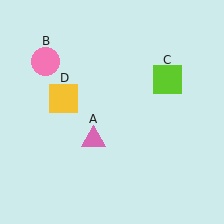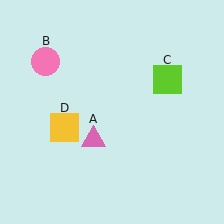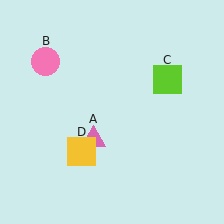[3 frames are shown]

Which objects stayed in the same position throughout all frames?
Pink triangle (object A) and pink circle (object B) and lime square (object C) remained stationary.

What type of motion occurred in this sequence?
The yellow square (object D) rotated counterclockwise around the center of the scene.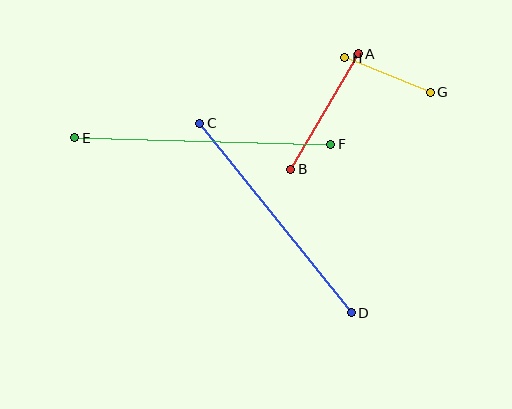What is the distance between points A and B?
The distance is approximately 134 pixels.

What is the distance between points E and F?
The distance is approximately 256 pixels.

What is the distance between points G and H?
The distance is approximately 92 pixels.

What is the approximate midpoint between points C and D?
The midpoint is at approximately (275, 218) pixels.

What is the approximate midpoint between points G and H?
The midpoint is at approximately (388, 75) pixels.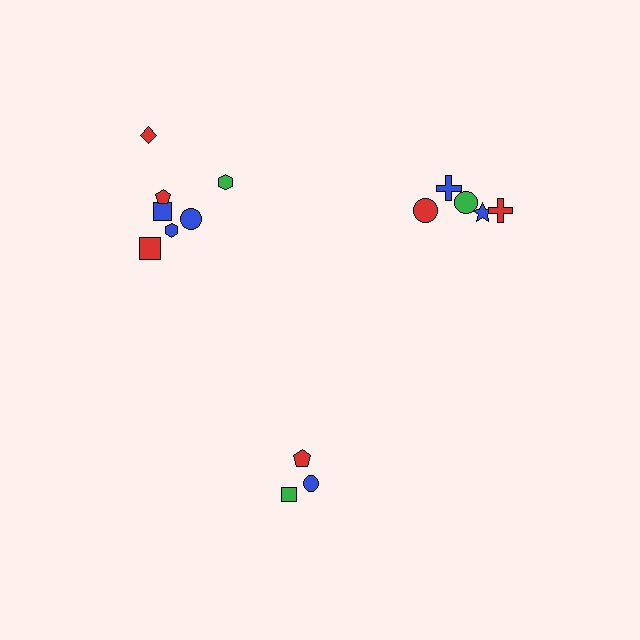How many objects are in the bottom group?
There are 3 objects.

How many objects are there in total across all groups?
There are 15 objects.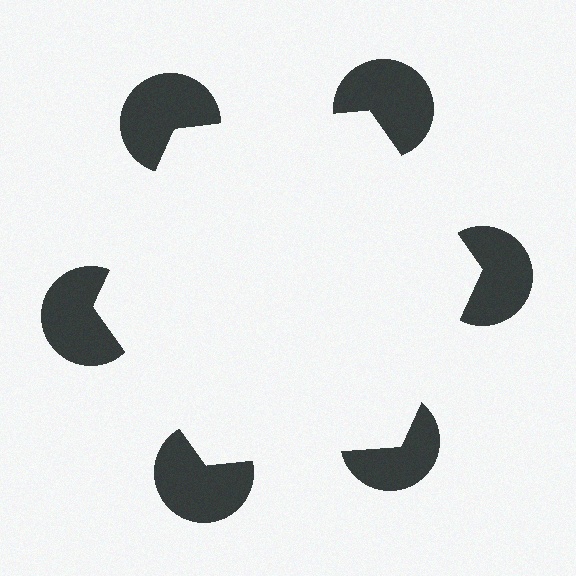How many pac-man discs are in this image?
There are 6 — one at each vertex of the illusory hexagon.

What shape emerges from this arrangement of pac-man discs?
An illusory hexagon — its edges are inferred from the aligned wedge cuts in the pac-man discs, not physically drawn.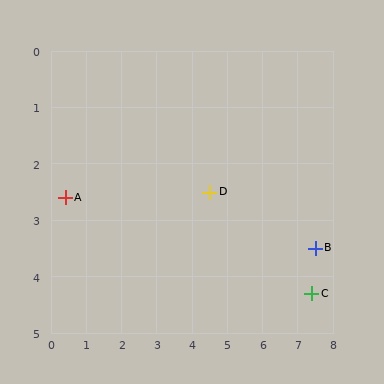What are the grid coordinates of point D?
Point D is at approximately (4.5, 2.5).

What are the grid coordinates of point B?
Point B is at approximately (7.5, 3.5).